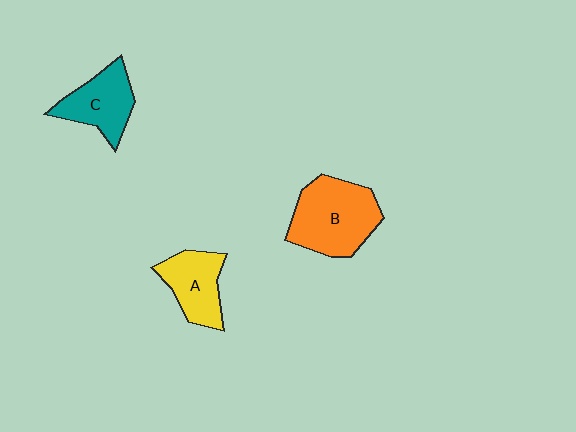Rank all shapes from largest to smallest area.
From largest to smallest: B (orange), C (teal), A (yellow).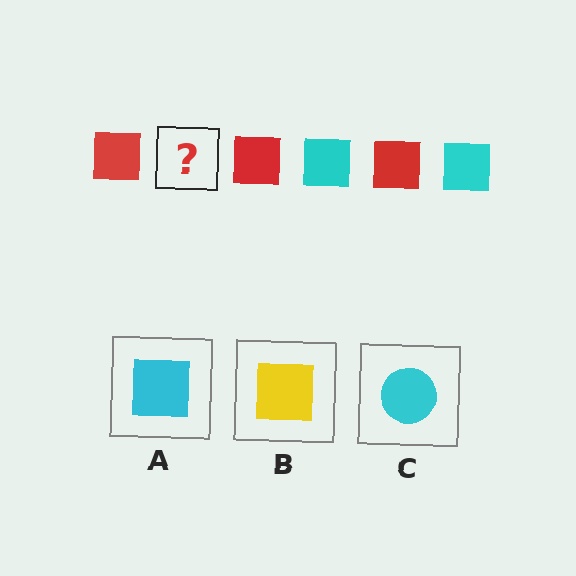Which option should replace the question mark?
Option A.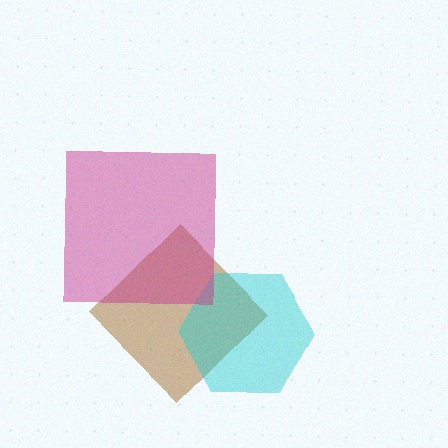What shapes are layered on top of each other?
The layered shapes are: a brown diamond, a cyan hexagon, a magenta square.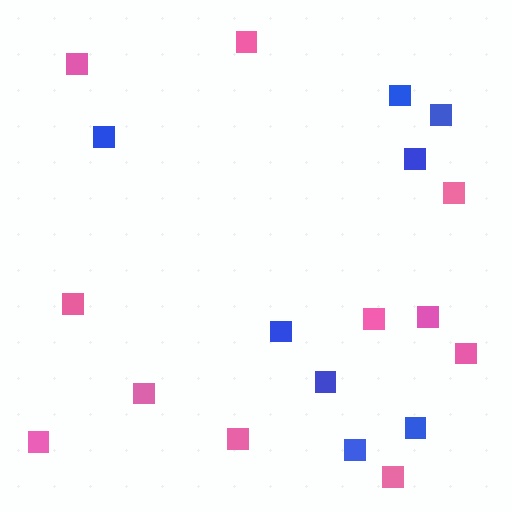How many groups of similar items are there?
There are 2 groups: one group of blue squares (8) and one group of pink squares (11).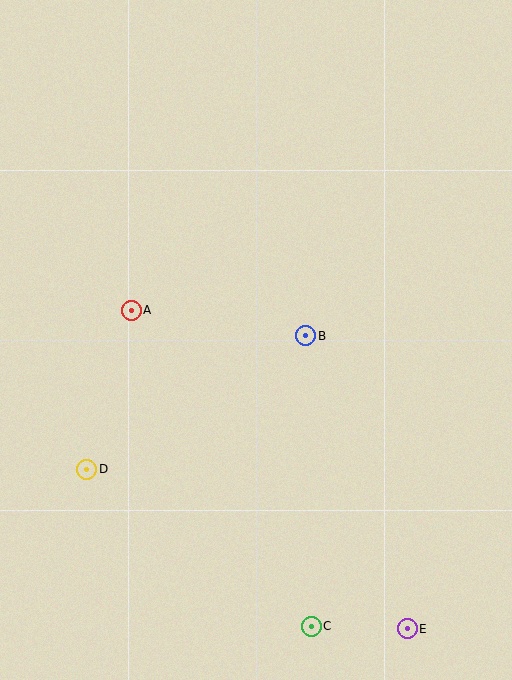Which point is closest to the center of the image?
Point B at (306, 336) is closest to the center.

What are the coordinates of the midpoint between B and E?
The midpoint between B and E is at (357, 482).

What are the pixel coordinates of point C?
Point C is at (311, 626).